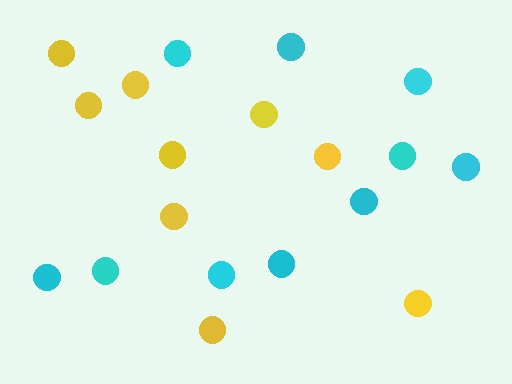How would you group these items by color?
There are 2 groups: one group of cyan circles (10) and one group of yellow circles (9).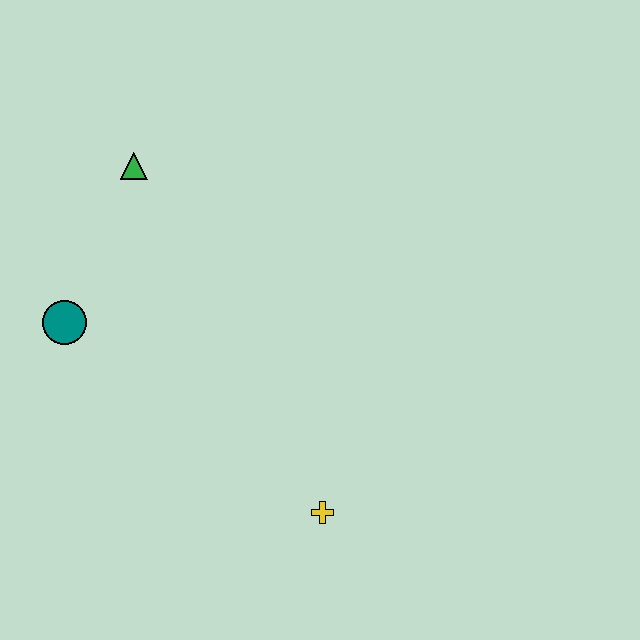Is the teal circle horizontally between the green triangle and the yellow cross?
No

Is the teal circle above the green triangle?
No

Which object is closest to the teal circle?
The green triangle is closest to the teal circle.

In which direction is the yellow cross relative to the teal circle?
The yellow cross is to the right of the teal circle.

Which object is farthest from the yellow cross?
The green triangle is farthest from the yellow cross.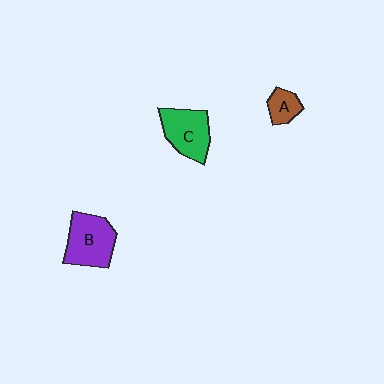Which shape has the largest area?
Shape B (purple).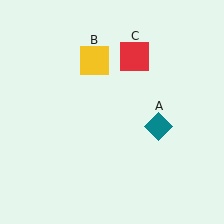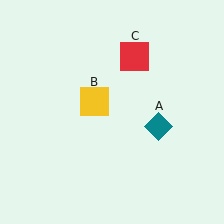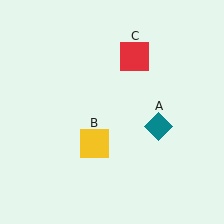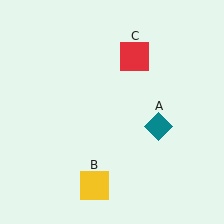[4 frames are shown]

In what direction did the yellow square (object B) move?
The yellow square (object B) moved down.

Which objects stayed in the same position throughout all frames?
Teal diamond (object A) and red square (object C) remained stationary.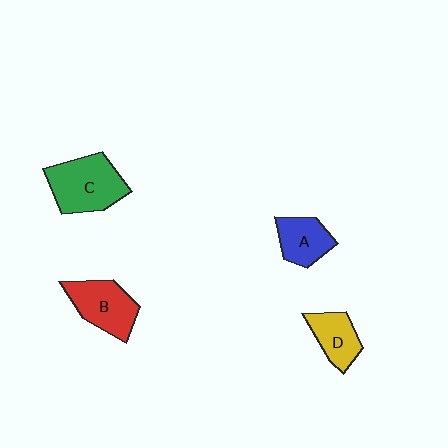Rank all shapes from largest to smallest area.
From largest to smallest: C (green), B (red), A (blue), D (yellow).